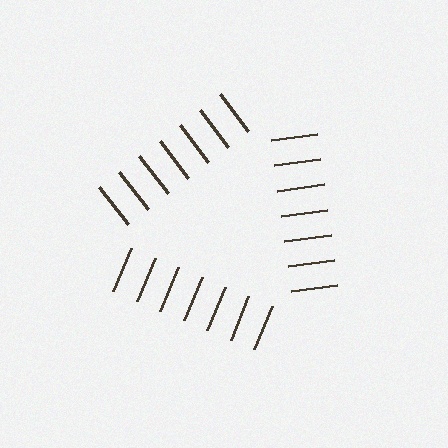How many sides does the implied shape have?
3 sides — the line-ends trace a triangle.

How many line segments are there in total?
21 — 7 along each of the 3 edges.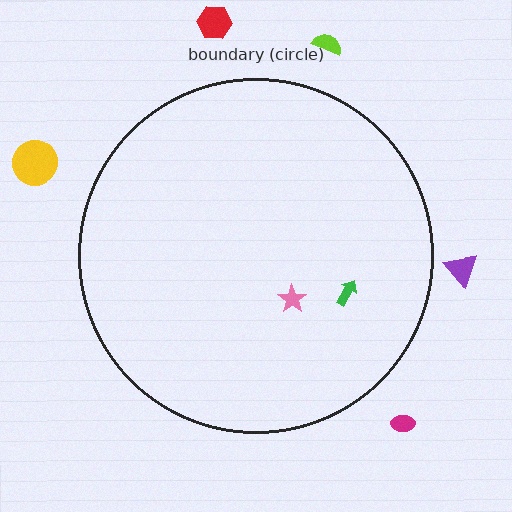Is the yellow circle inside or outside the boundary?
Outside.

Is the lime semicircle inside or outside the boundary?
Outside.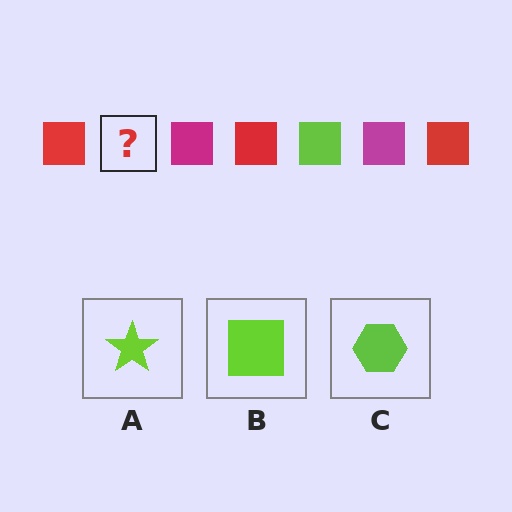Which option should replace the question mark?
Option B.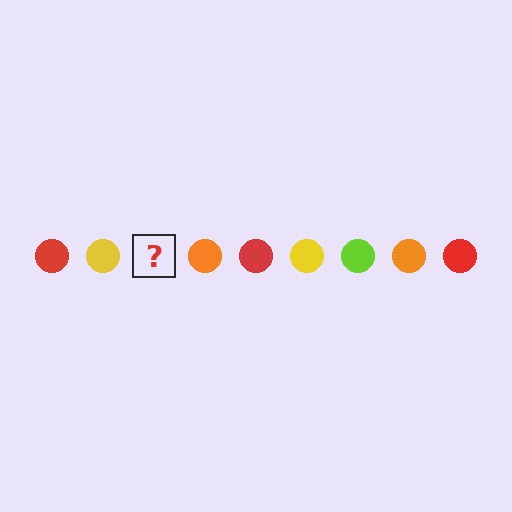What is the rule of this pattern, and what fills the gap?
The rule is that the pattern cycles through red, yellow, lime, orange circles. The gap should be filled with a lime circle.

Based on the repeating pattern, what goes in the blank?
The blank should be a lime circle.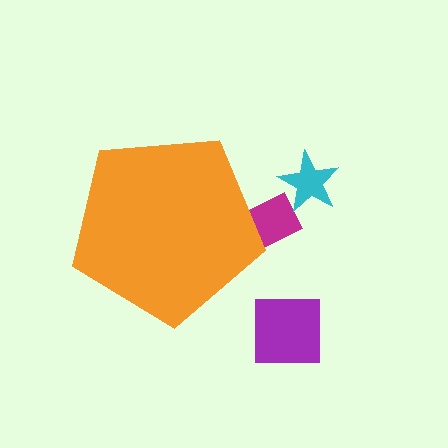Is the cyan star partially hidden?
No, the cyan star is fully visible.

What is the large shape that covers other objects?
An orange pentagon.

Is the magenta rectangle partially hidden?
Yes, the magenta rectangle is partially hidden behind the orange pentagon.